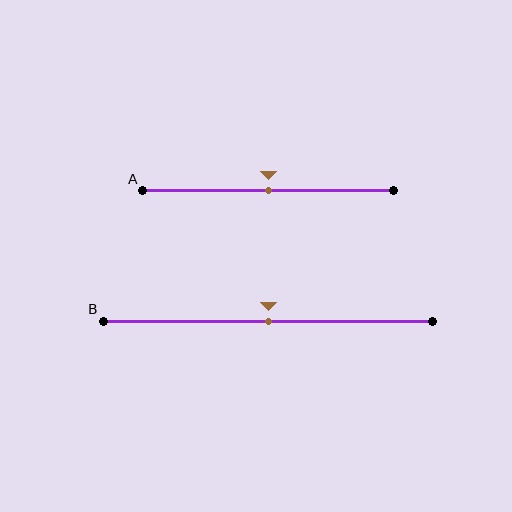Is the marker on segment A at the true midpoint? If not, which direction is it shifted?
Yes, the marker on segment A is at the true midpoint.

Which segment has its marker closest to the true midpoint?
Segment A has its marker closest to the true midpoint.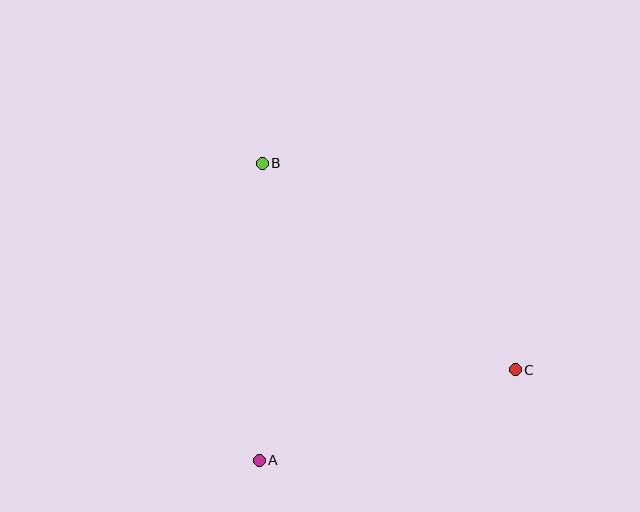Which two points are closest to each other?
Points A and C are closest to each other.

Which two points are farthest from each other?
Points B and C are farthest from each other.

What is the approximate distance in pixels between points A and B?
The distance between A and B is approximately 297 pixels.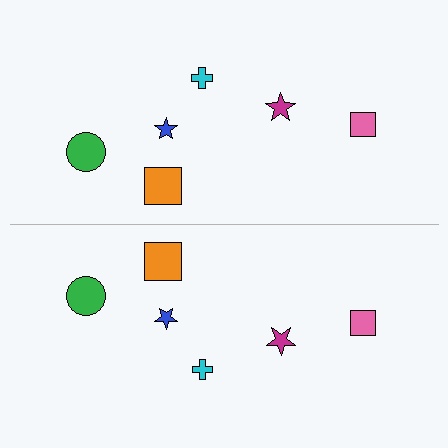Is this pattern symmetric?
Yes, this pattern has bilateral (reflection) symmetry.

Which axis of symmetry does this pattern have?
The pattern has a horizontal axis of symmetry running through the center of the image.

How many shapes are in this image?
There are 12 shapes in this image.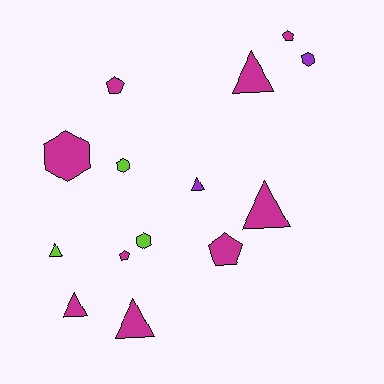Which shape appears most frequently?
Triangle, with 6 objects.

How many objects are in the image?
There are 14 objects.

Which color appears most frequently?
Magenta, with 9 objects.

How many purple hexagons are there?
There is 1 purple hexagon.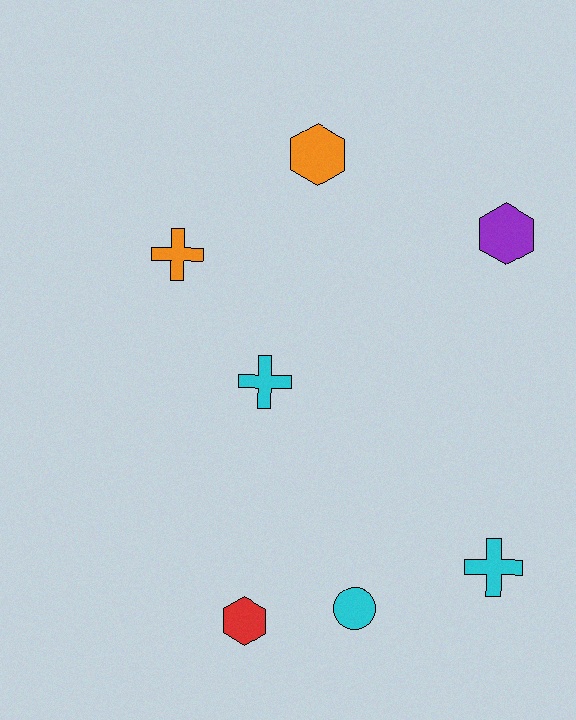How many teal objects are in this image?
There are no teal objects.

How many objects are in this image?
There are 7 objects.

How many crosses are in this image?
There are 3 crosses.